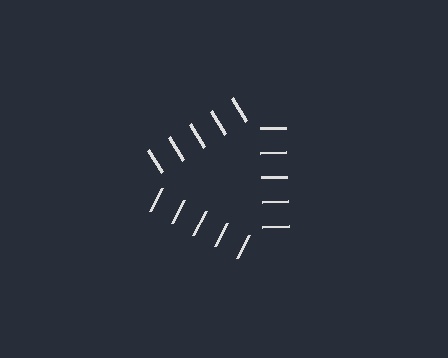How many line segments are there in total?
15 — 5 along each of the 3 edges.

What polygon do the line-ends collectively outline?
An illusory triangle — the line segments terminate on its edges but no continuous stroke is drawn.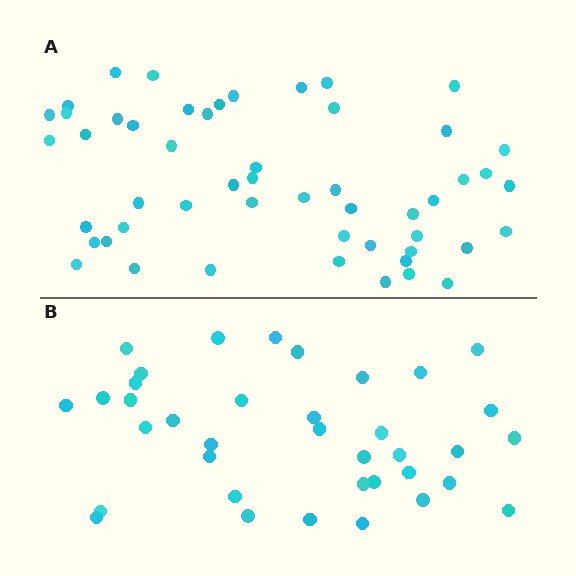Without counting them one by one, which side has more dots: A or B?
Region A (the top region) has more dots.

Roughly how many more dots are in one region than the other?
Region A has approximately 15 more dots than region B.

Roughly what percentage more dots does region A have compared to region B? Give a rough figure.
About 40% more.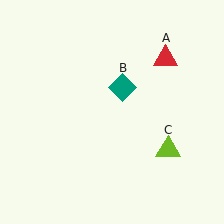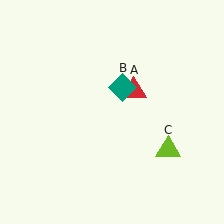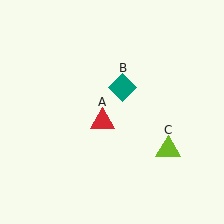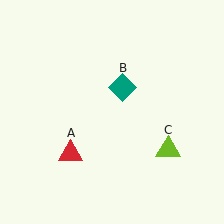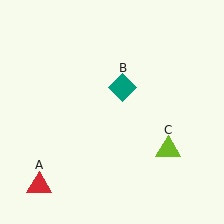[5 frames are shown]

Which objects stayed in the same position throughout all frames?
Teal diamond (object B) and lime triangle (object C) remained stationary.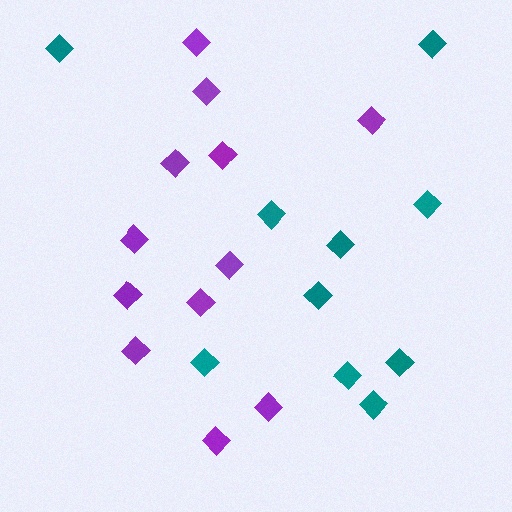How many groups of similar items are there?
There are 2 groups: one group of purple diamonds (12) and one group of teal diamonds (10).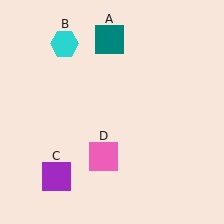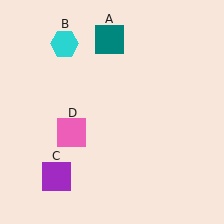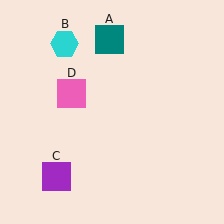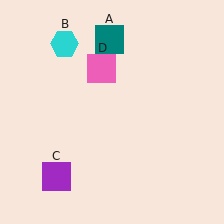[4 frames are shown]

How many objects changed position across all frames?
1 object changed position: pink square (object D).